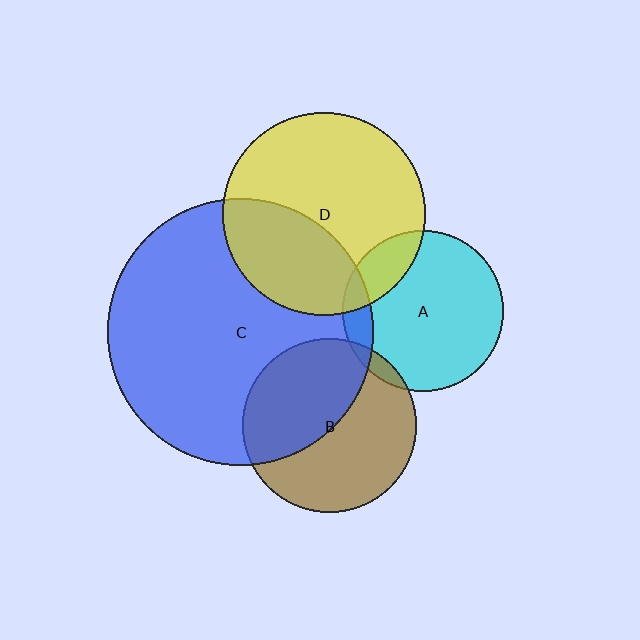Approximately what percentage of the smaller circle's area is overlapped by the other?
Approximately 5%.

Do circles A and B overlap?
Yes.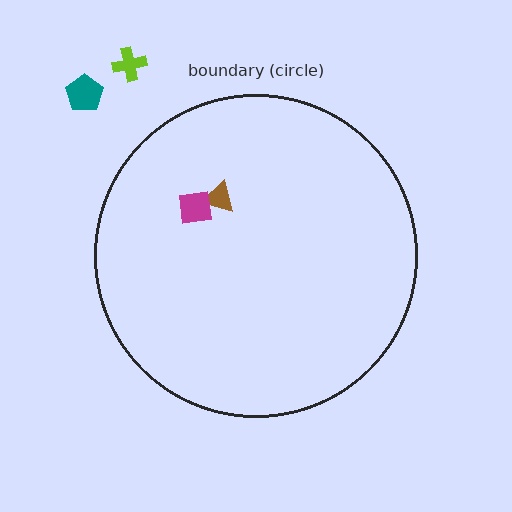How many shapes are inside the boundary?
2 inside, 2 outside.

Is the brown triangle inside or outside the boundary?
Inside.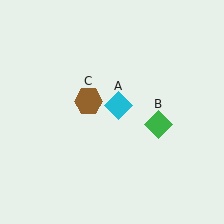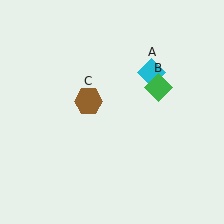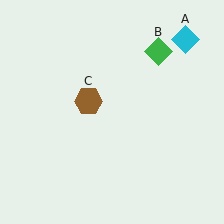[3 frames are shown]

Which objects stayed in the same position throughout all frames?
Brown hexagon (object C) remained stationary.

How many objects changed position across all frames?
2 objects changed position: cyan diamond (object A), green diamond (object B).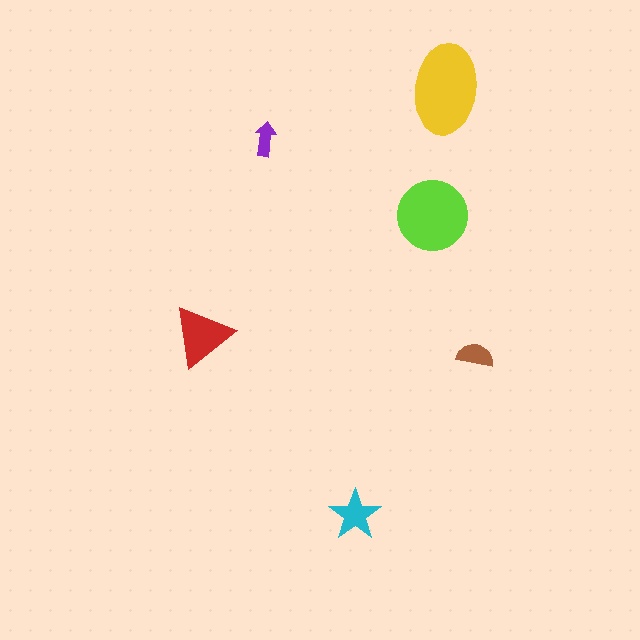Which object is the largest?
The yellow ellipse.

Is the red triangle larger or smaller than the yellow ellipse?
Smaller.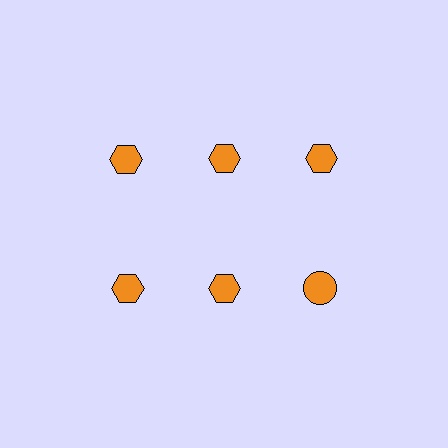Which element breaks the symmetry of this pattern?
The orange circle in the second row, center column breaks the symmetry. All other shapes are orange hexagons.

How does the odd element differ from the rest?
It has a different shape: circle instead of hexagon.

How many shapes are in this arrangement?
There are 6 shapes arranged in a grid pattern.